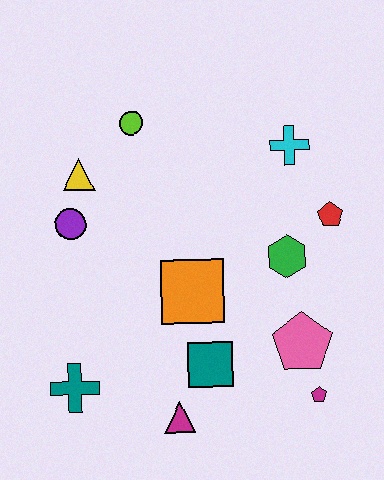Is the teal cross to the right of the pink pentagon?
No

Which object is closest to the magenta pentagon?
The pink pentagon is closest to the magenta pentagon.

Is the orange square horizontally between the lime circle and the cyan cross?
Yes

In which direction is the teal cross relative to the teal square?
The teal cross is to the left of the teal square.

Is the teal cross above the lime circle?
No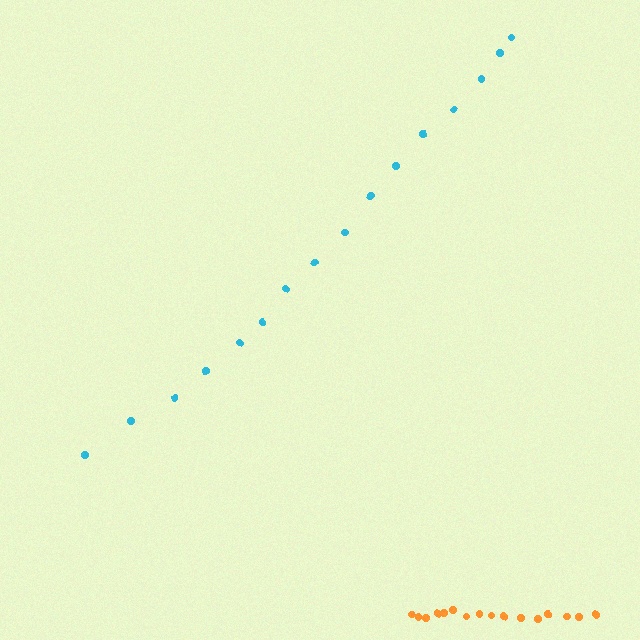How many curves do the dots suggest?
There are 2 distinct paths.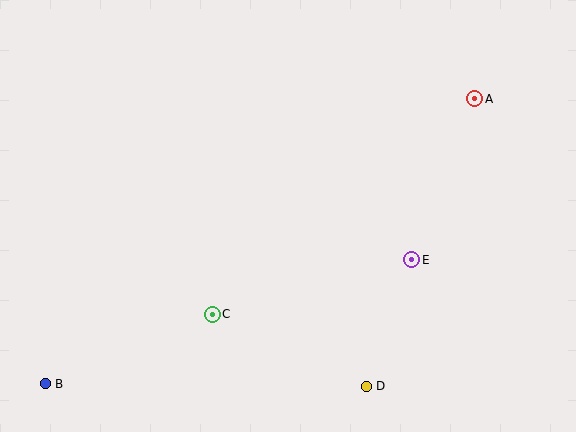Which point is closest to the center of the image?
Point C at (212, 314) is closest to the center.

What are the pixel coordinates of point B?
Point B is at (45, 384).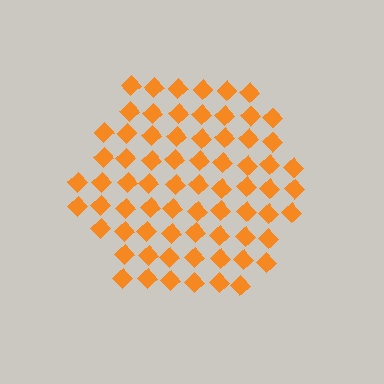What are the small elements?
The small elements are diamonds.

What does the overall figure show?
The overall figure shows a hexagon.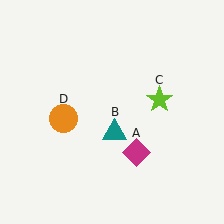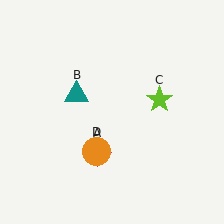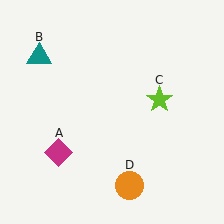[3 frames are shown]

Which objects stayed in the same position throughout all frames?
Lime star (object C) remained stationary.